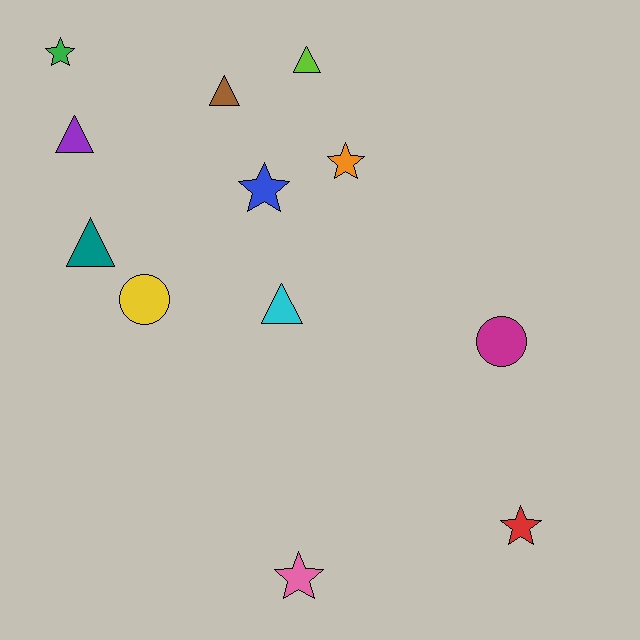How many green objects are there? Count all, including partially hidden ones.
There is 1 green object.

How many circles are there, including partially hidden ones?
There are 2 circles.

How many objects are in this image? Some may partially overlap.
There are 12 objects.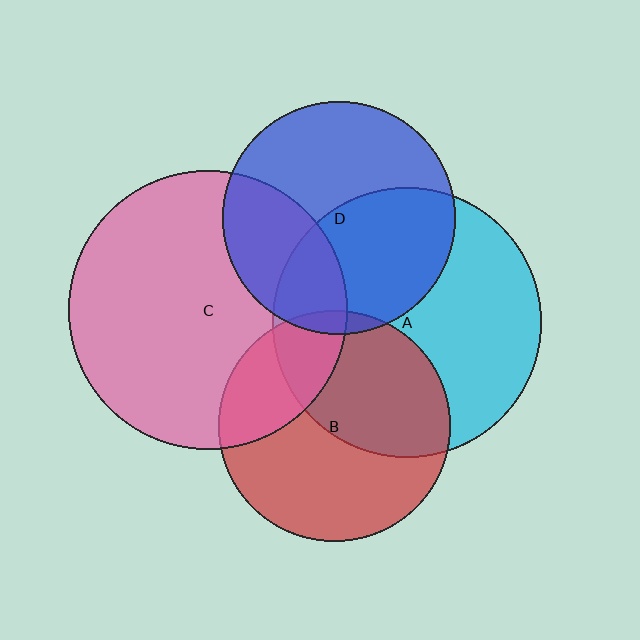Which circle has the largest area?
Circle C (pink).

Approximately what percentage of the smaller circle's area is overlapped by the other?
Approximately 15%.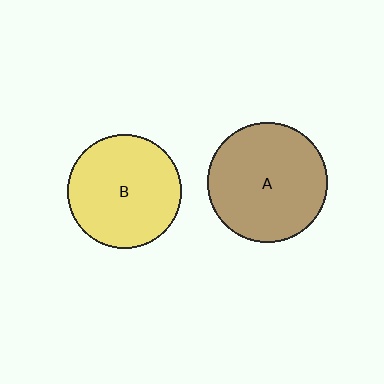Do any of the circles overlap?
No, none of the circles overlap.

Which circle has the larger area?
Circle A (brown).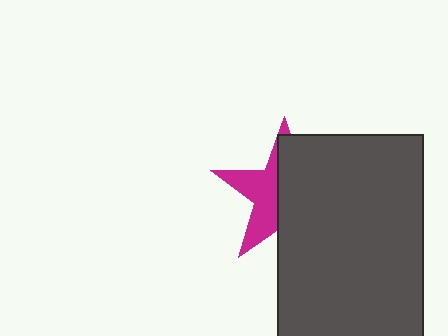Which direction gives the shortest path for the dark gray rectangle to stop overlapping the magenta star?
Moving right gives the shortest separation.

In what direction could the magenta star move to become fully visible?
The magenta star could move left. That would shift it out from behind the dark gray rectangle entirely.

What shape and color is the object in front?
The object in front is a dark gray rectangle.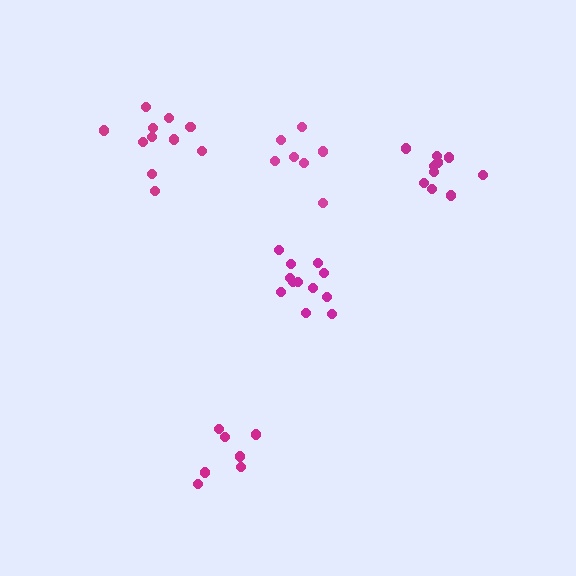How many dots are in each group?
Group 1: 7 dots, Group 2: 10 dots, Group 3: 11 dots, Group 4: 7 dots, Group 5: 12 dots (47 total).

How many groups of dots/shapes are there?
There are 5 groups.